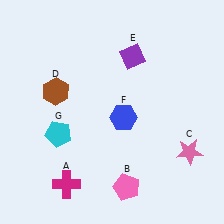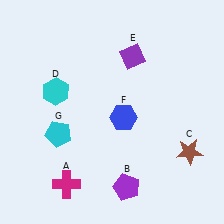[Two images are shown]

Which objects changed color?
B changed from pink to purple. C changed from pink to brown. D changed from brown to cyan.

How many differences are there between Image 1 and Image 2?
There are 3 differences between the two images.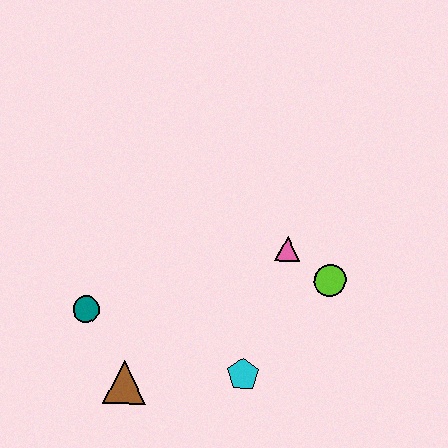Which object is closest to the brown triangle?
The teal circle is closest to the brown triangle.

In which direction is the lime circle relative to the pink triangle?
The lime circle is to the right of the pink triangle.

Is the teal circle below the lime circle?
Yes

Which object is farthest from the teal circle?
The lime circle is farthest from the teal circle.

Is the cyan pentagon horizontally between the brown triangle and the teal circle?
No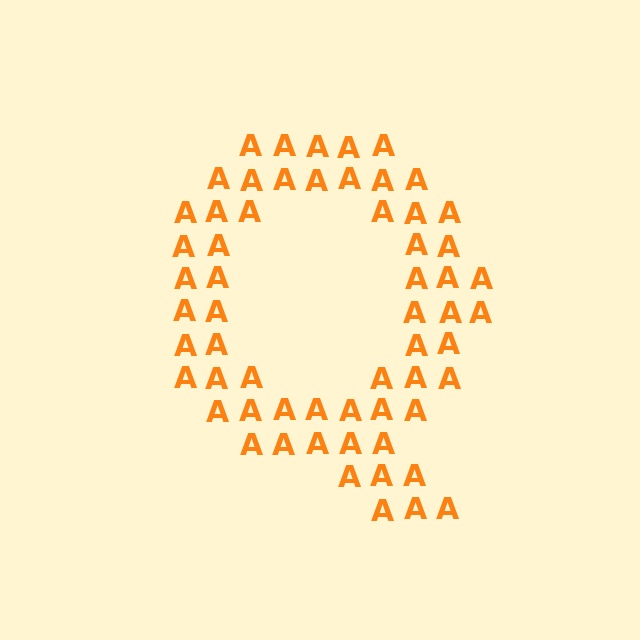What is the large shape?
The large shape is the letter Q.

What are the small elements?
The small elements are letter A's.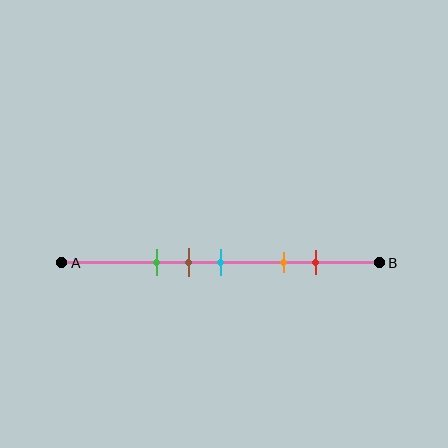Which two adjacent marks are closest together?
The brown and cyan marks are the closest adjacent pair.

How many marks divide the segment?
There are 5 marks dividing the segment.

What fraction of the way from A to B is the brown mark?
The brown mark is approximately 40% (0.4) of the way from A to B.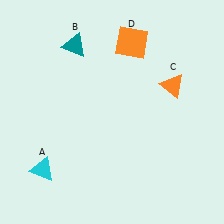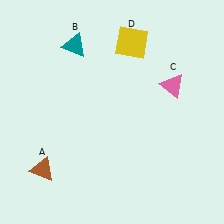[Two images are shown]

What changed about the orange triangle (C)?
In Image 1, C is orange. In Image 2, it changed to pink.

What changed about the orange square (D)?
In Image 1, D is orange. In Image 2, it changed to yellow.